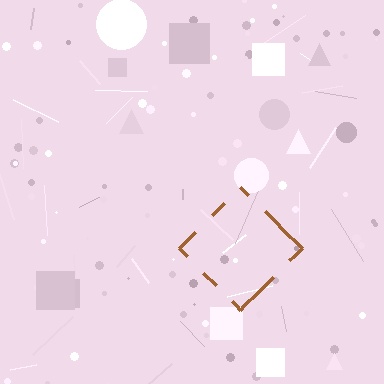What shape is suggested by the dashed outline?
The dashed outline suggests a diamond.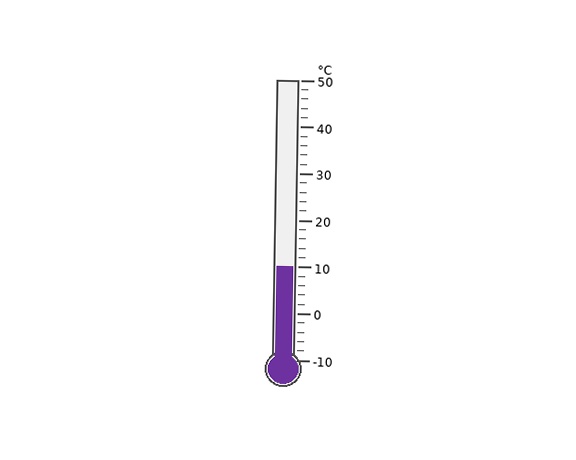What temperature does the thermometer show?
The thermometer shows approximately 10°C.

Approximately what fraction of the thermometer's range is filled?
The thermometer is filled to approximately 35% of its range.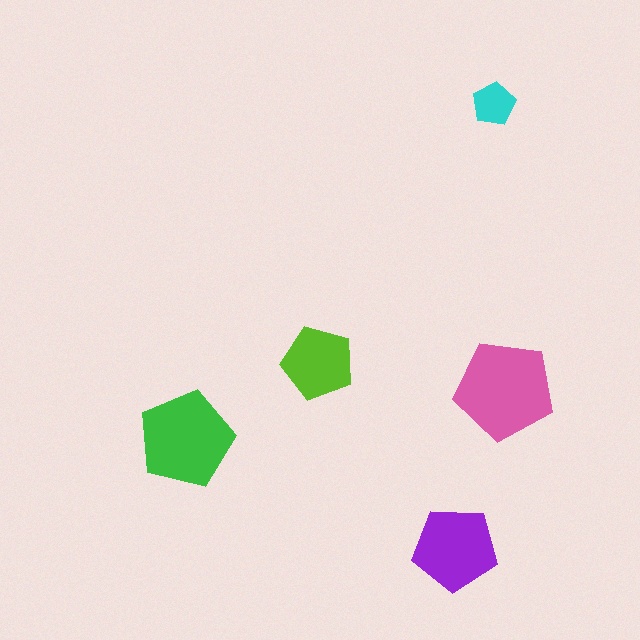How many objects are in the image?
There are 5 objects in the image.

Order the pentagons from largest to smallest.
the pink one, the green one, the purple one, the lime one, the cyan one.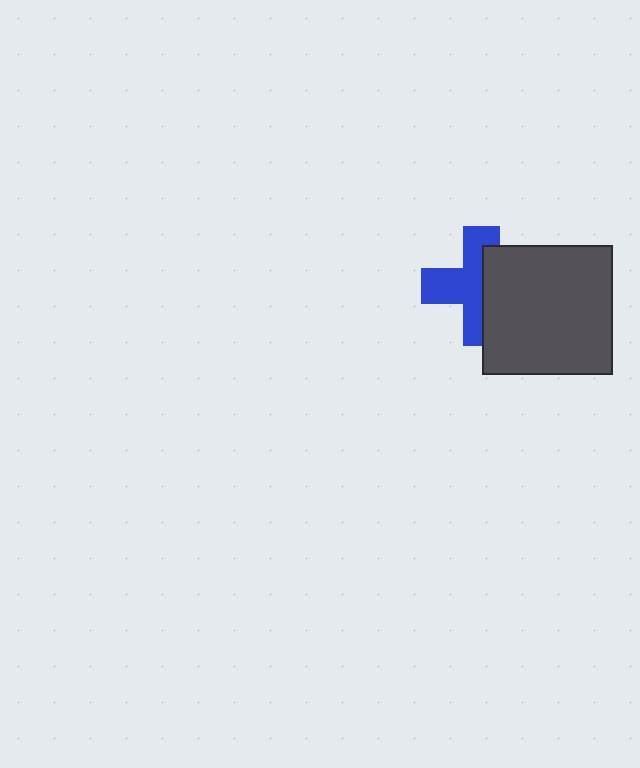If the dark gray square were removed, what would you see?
You would see the complete blue cross.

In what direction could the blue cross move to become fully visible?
The blue cross could move left. That would shift it out from behind the dark gray square entirely.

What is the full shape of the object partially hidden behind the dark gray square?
The partially hidden object is a blue cross.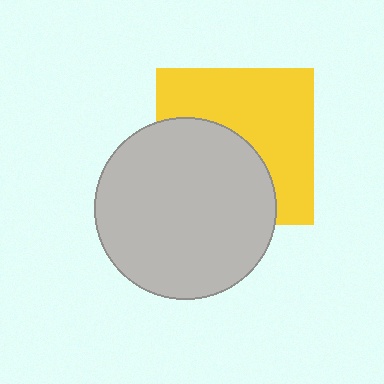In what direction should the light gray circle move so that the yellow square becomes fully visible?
The light gray circle should move toward the lower-left. That is the shortest direction to clear the overlap and leave the yellow square fully visible.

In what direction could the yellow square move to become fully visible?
The yellow square could move toward the upper-right. That would shift it out from behind the light gray circle entirely.